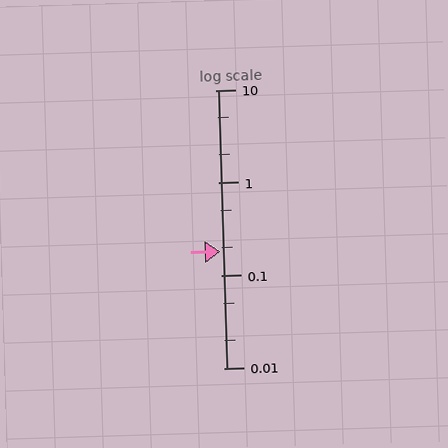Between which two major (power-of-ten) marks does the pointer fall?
The pointer is between 0.1 and 1.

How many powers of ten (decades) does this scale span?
The scale spans 3 decades, from 0.01 to 10.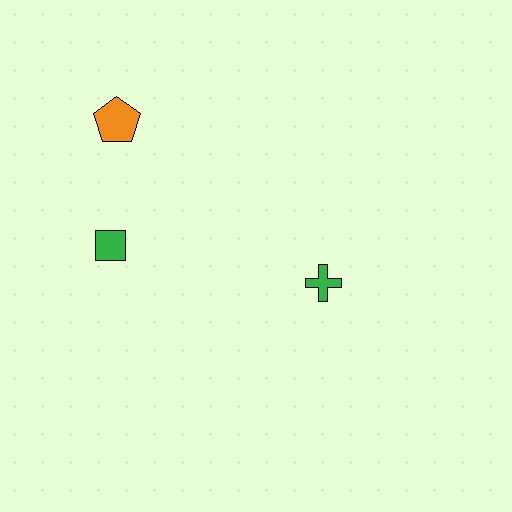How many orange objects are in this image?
There is 1 orange object.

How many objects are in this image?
There are 3 objects.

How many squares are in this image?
There is 1 square.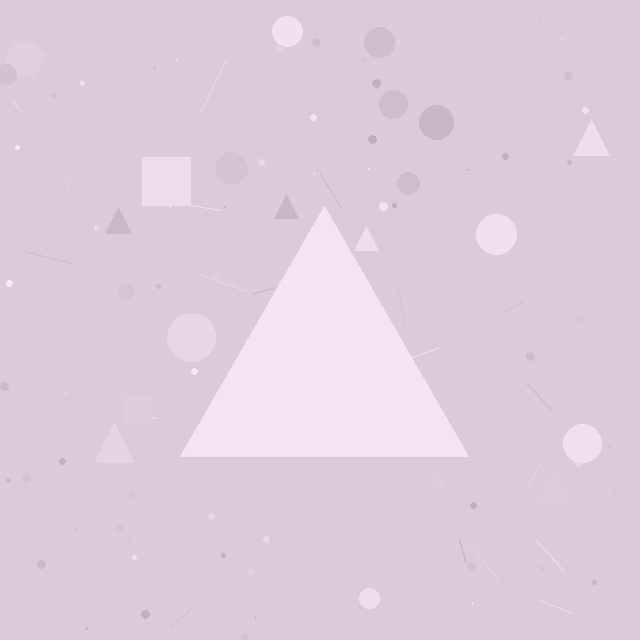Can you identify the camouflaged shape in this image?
The camouflaged shape is a triangle.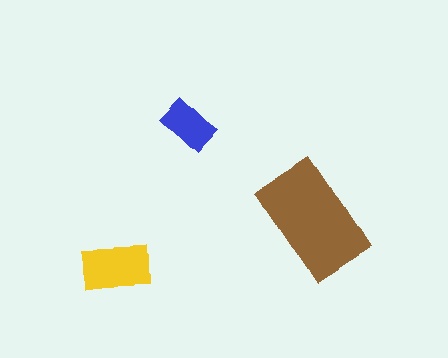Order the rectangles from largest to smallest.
the brown one, the yellow one, the blue one.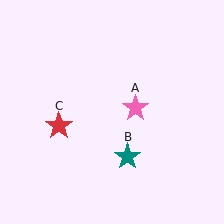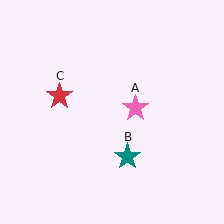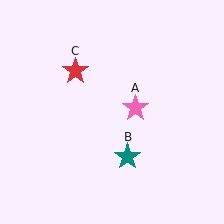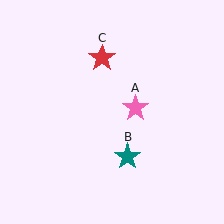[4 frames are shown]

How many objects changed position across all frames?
1 object changed position: red star (object C).